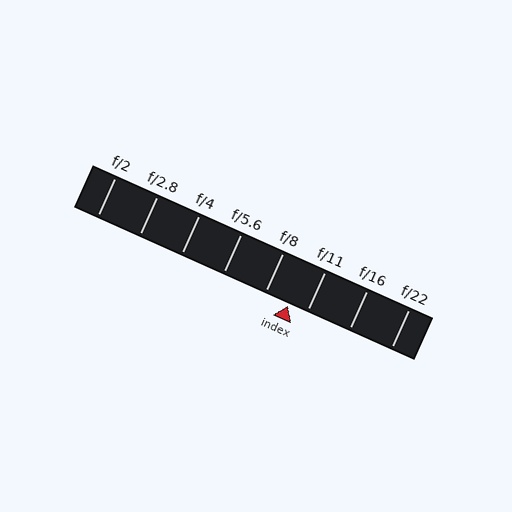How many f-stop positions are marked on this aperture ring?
There are 8 f-stop positions marked.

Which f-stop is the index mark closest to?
The index mark is closest to f/11.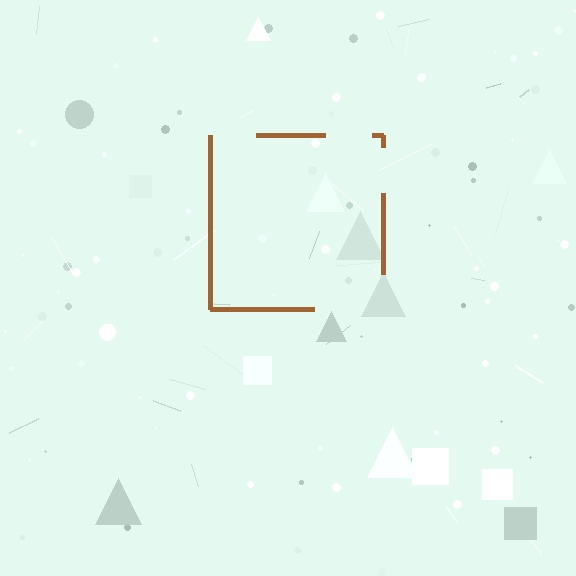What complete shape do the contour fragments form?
The contour fragments form a square.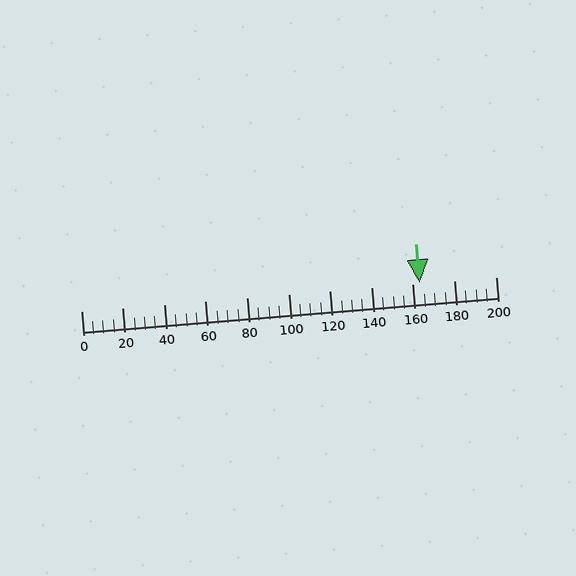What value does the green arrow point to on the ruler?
The green arrow points to approximately 163.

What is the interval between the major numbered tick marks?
The major tick marks are spaced 20 units apart.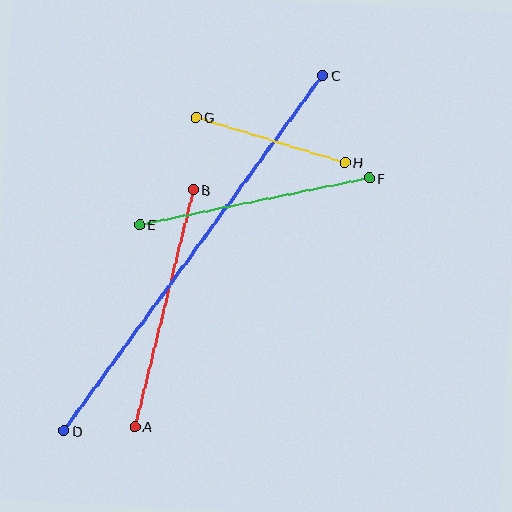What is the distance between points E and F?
The distance is approximately 234 pixels.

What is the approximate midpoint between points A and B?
The midpoint is at approximately (164, 308) pixels.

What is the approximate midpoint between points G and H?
The midpoint is at approximately (270, 140) pixels.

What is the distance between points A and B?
The distance is approximately 244 pixels.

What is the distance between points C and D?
The distance is approximately 439 pixels.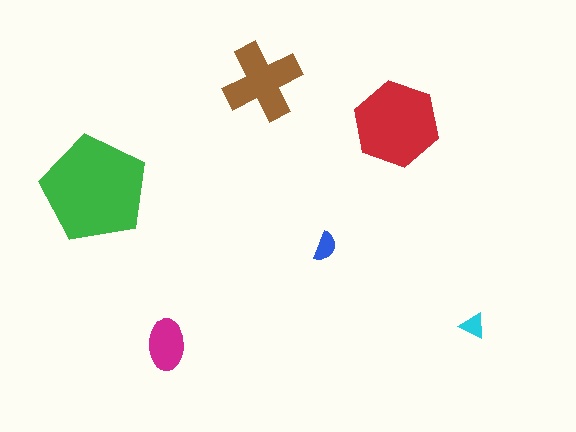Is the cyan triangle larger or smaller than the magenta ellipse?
Smaller.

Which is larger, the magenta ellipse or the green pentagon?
The green pentagon.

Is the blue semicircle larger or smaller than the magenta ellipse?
Smaller.